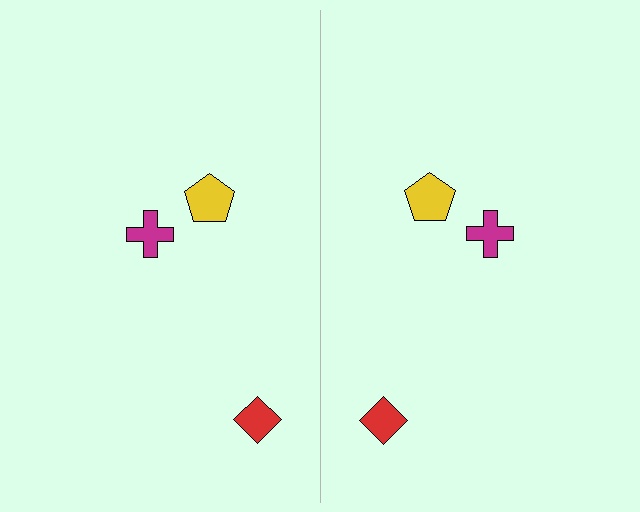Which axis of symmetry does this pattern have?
The pattern has a vertical axis of symmetry running through the center of the image.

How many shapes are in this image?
There are 6 shapes in this image.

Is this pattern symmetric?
Yes, this pattern has bilateral (reflection) symmetry.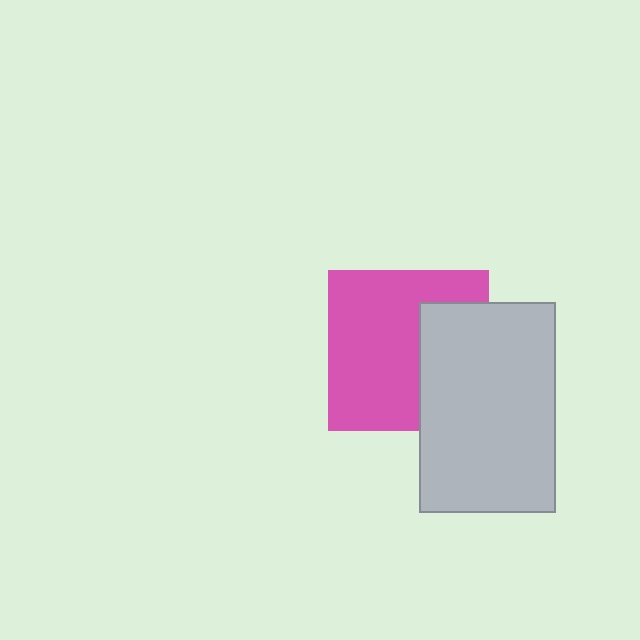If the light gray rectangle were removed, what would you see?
You would see the complete pink square.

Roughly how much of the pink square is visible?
Most of it is visible (roughly 65%).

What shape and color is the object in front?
The object in front is a light gray rectangle.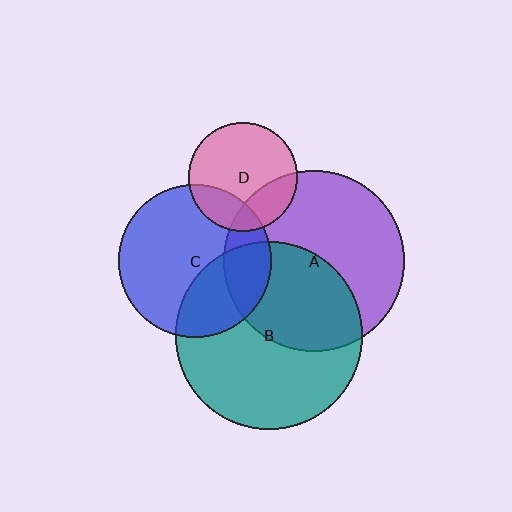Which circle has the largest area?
Circle B (teal).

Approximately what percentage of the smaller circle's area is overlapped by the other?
Approximately 35%.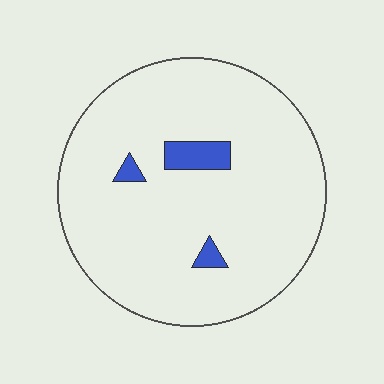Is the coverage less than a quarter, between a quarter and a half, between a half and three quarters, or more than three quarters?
Less than a quarter.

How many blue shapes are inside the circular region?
3.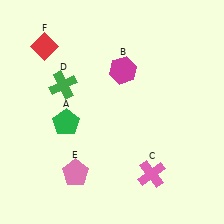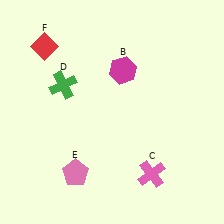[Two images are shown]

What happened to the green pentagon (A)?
The green pentagon (A) was removed in Image 2. It was in the bottom-left area of Image 1.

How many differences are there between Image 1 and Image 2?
There is 1 difference between the two images.